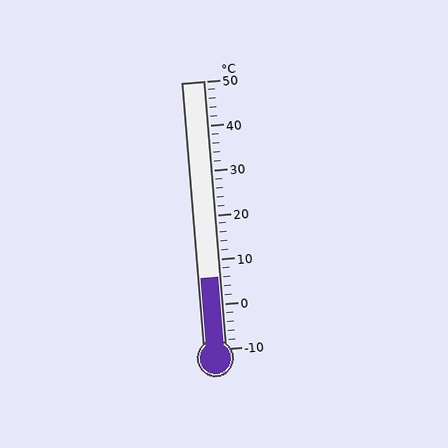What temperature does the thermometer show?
The thermometer shows approximately 6°C.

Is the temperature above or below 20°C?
The temperature is below 20°C.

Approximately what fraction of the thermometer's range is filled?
The thermometer is filled to approximately 25% of its range.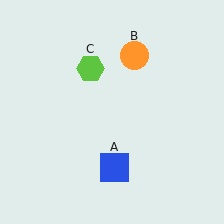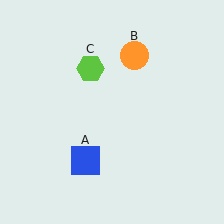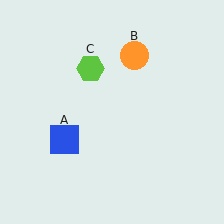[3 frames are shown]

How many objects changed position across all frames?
1 object changed position: blue square (object A).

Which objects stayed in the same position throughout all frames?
Orange circle (object B) and lime hexagon (object C) remained stationary.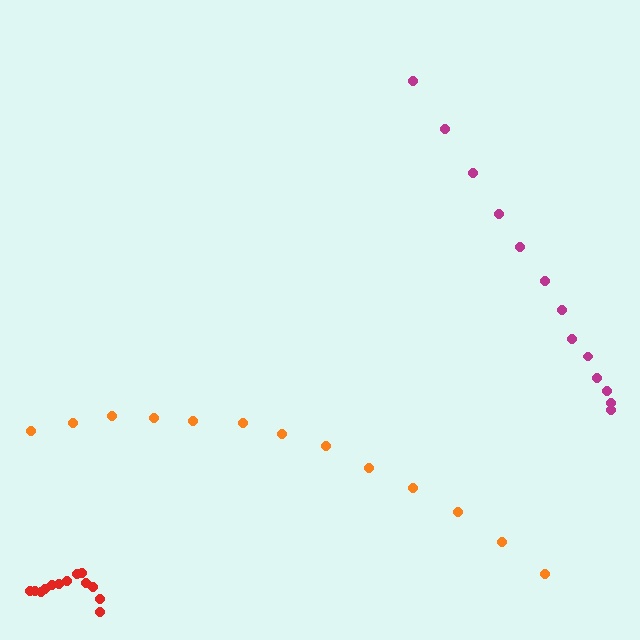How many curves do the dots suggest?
There are 3 distinct paths.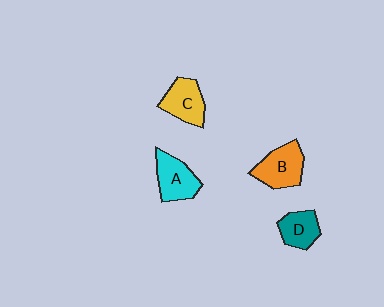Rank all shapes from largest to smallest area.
From largest to smallest: B (orange), A (cyan), C (yellow), D (teal).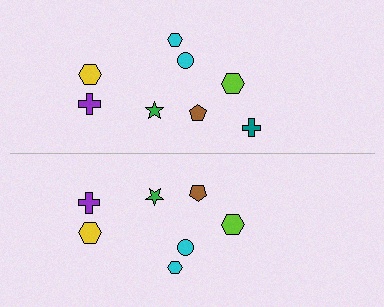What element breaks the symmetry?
A teal cross is missing from the bottom side.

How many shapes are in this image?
There are 15 shapes in this image.